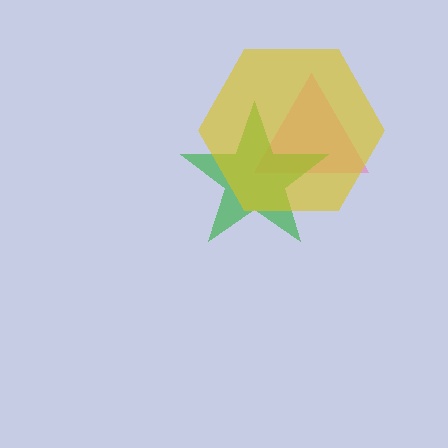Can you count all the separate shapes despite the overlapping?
Yes, there are 3 separate shapes.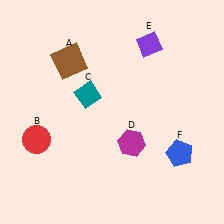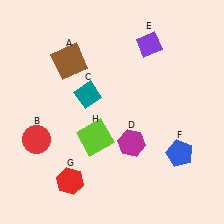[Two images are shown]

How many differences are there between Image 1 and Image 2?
There are 2 differences between the two images.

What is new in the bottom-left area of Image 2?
A lime square (H) was added in the bottom-left area of Image 2.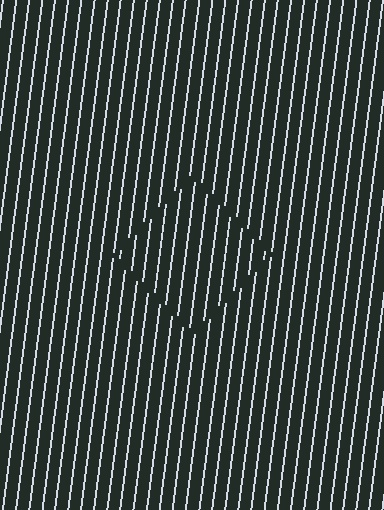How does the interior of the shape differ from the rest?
The interior of the shape contains the same grating, shifted by half a period — the contour is defined by the phase discontinuity where line-ends from the inner and outer gratings abut.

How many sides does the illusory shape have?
4 sides — the line-ends trace a square.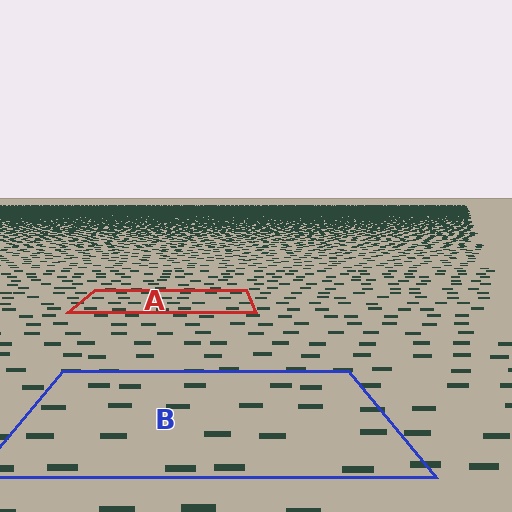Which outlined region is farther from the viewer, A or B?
Region A is farther from the viewer — the texture elements inside it appear smaller and more densely packed.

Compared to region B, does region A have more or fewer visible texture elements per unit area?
Region A has more texture elements per unit area — they are packed more densely because it is farther away.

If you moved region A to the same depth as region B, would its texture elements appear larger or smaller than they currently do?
They would appear larger. At a closer depth, the same texture elements are projected at a bigger on-screen size.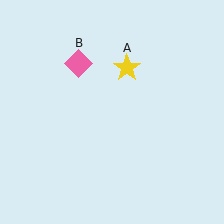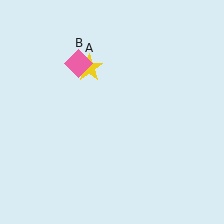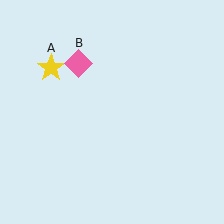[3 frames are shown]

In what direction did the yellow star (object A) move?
The yellow star (object A) moved left.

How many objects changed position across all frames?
1 object changed position: yellow star (object A).